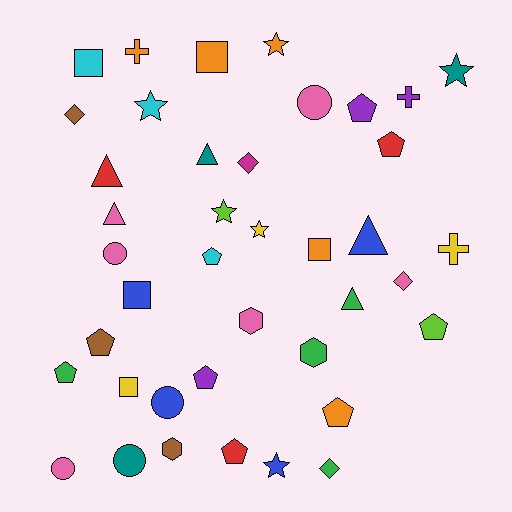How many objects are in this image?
There are 40 objects.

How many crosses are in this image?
There are 3 crosses.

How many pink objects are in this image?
There are 6 pink objects.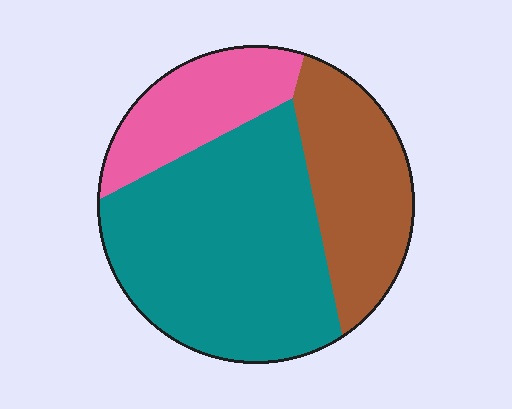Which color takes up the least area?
Pink, at roughly 20%.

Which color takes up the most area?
Teal, at roughly 55%.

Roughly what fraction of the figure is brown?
Brown covers roughly 25% of the figure.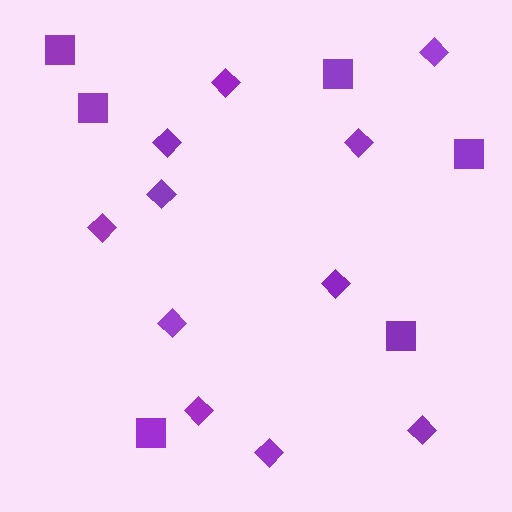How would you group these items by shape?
There are 2 groups: one group of squares (6) and one group of diamonds (11).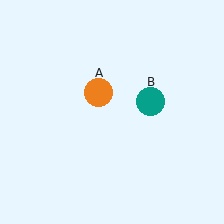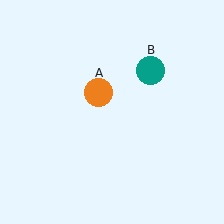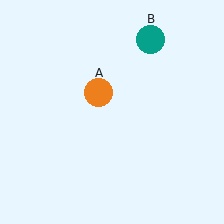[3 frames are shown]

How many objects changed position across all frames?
1 object changed position: teal circle (object B).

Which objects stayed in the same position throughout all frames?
Orange circle (object A) remained stationary.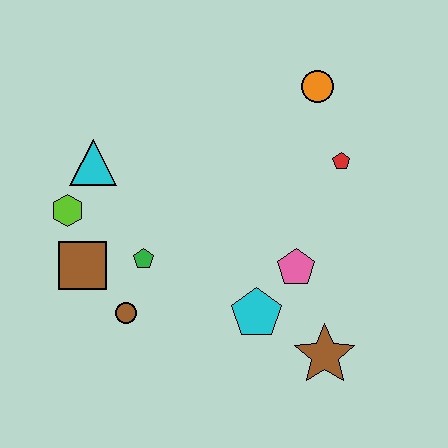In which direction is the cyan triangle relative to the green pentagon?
The cyan triangle is above the green pentagon.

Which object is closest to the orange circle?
The red pentagon is closest to the orange circle.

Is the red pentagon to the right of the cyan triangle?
Yes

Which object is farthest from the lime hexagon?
The brown star is farthest from the lime hexagon.